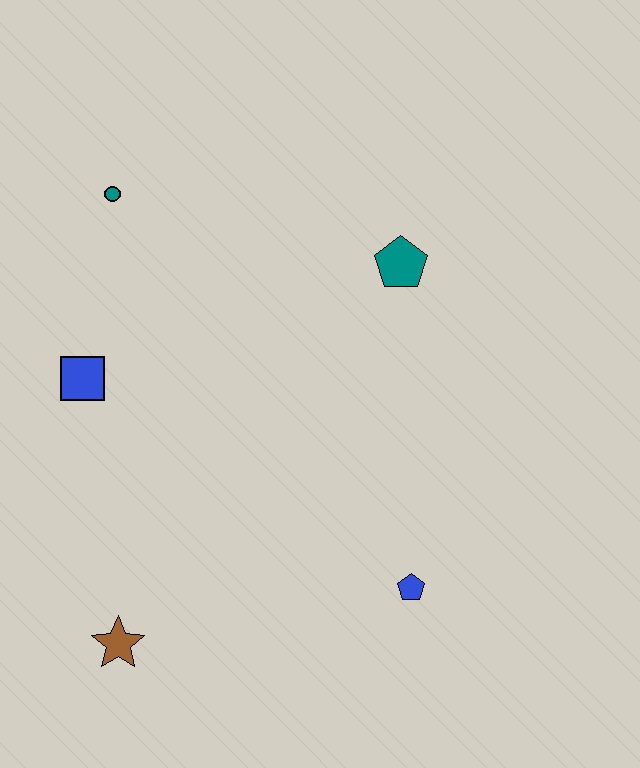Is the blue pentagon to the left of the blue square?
No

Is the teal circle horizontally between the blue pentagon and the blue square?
Yes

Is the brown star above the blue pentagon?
No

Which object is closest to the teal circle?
The blue square is closest to the teal circle.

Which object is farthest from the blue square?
The blue pentagon is farthest from the blue square.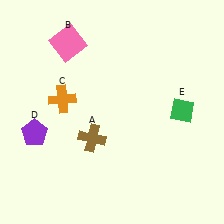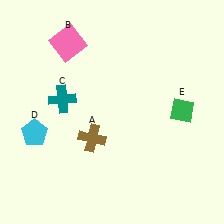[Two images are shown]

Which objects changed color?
C changed from orange to teal. D changed from purple to cyan.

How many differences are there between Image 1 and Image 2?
There are 2 differences between the two images.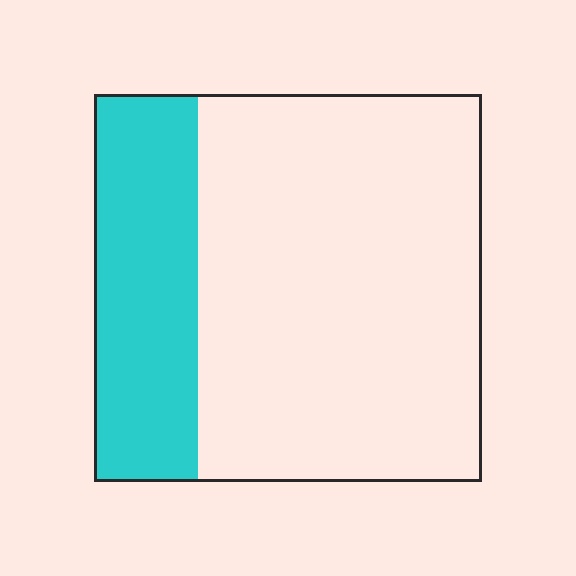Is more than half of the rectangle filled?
No.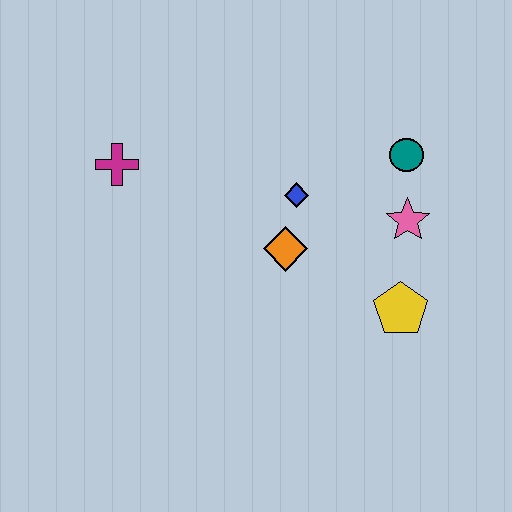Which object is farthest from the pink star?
The magenta cross is farthest from the pink star.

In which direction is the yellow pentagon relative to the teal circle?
The yellow pentagon is below the teal circle.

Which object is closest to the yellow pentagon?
The pink star is closest to the yellow pentagon.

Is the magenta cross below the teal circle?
Yes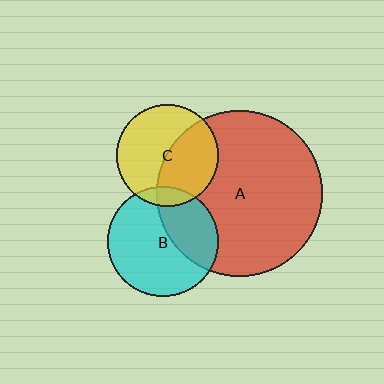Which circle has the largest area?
Circle A (red).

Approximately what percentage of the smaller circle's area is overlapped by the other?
Approximately 10%.